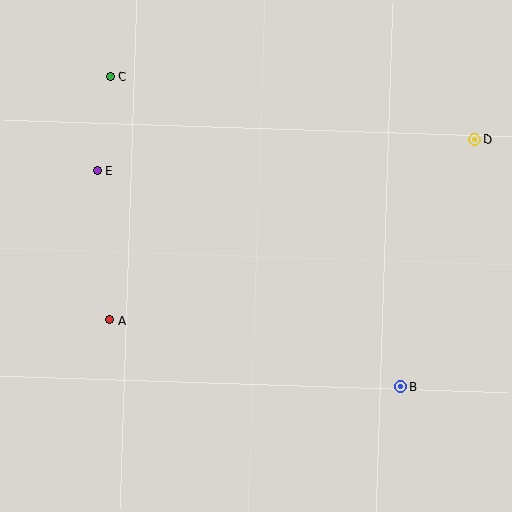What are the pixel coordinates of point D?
Point D is at (474, 140).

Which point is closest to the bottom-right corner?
Point B is closest to the bottom-right corner.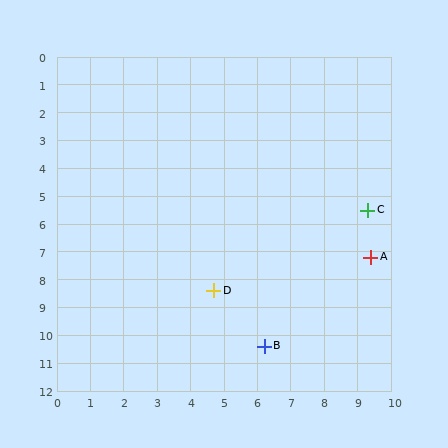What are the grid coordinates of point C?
Point C is at approximately (9.3, 5.5).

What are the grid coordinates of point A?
Point A is at approximately (9.4, 7.2).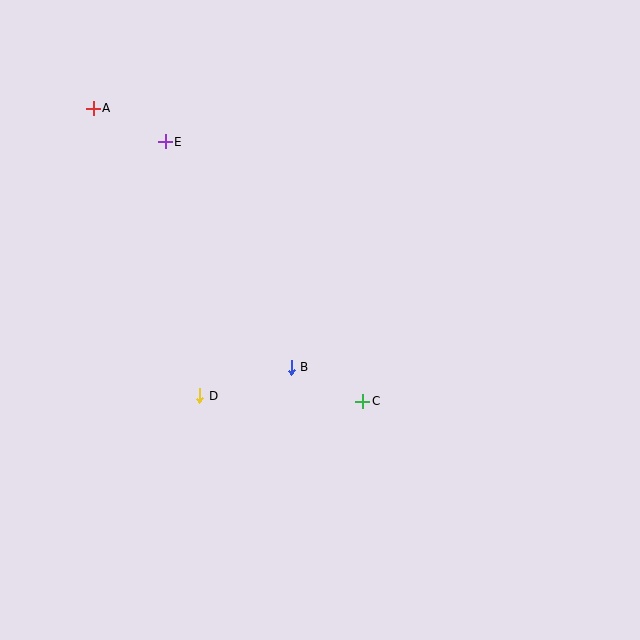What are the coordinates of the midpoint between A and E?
The midpoint between A and E is at (129, 125).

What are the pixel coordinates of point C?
Point C is at (363, 401).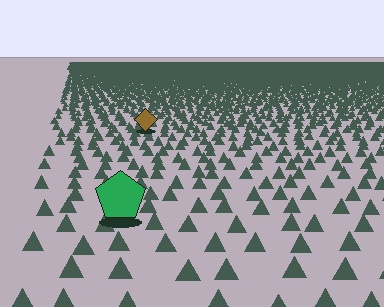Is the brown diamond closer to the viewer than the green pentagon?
No. The green pentagon is closer — you can tell from the texture gradient: the ground texture is coarser near it.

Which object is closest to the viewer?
The green pentagon is closest. The texture marks near it are larger and more spread out.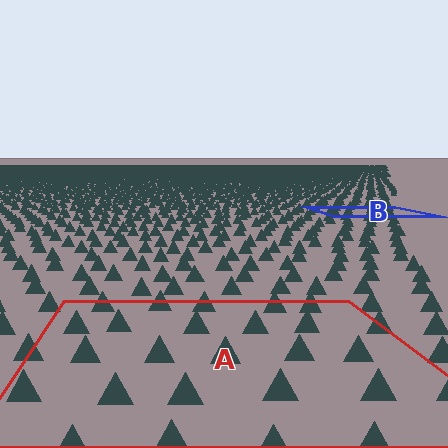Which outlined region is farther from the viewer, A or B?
Region B is farther from the viewer — the texture elements inside it appear smaller and more densely packed.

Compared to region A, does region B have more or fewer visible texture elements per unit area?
Region B has more texture elements per unit area — they are packed more densely because it is farther away.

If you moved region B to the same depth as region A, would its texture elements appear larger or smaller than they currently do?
They would appear larger. At a closer depth, the same texture elements are projected at a bigger on-screen size.